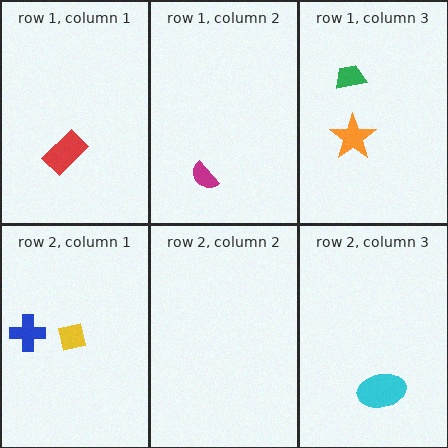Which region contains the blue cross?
The row 2, column 1 region.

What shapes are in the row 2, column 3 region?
The cyan ellipse.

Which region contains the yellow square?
The row 2, column 1 region.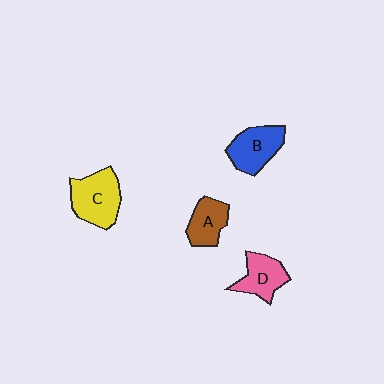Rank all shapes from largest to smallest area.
From largest to smallest: C (yellow), B (blue), D (pink), A (brown).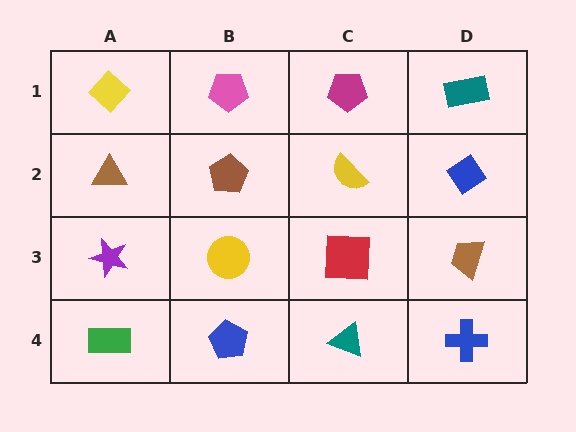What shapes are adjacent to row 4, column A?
A purple star (row 3, column A), a blue pentagon (row 4, column B).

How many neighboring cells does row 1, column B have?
3.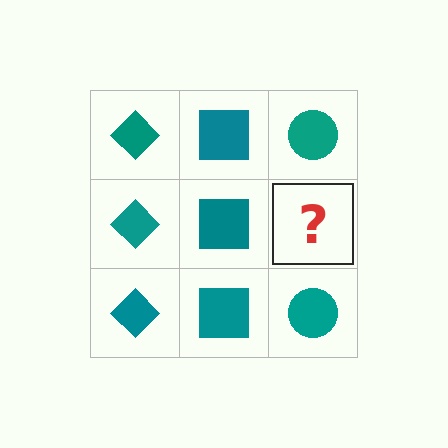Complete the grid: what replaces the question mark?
The question mark should be replaced with a teal circle.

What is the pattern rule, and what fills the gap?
The rule is that each column has a consistent shape. The gap should be filled with a teal circle.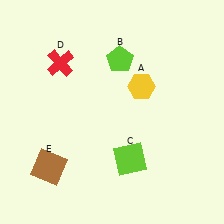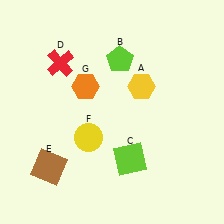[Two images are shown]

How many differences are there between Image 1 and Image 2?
There are 2 differences between the two images.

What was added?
A yellow circle (F), an orange hexagon (G) were added in Image 2.